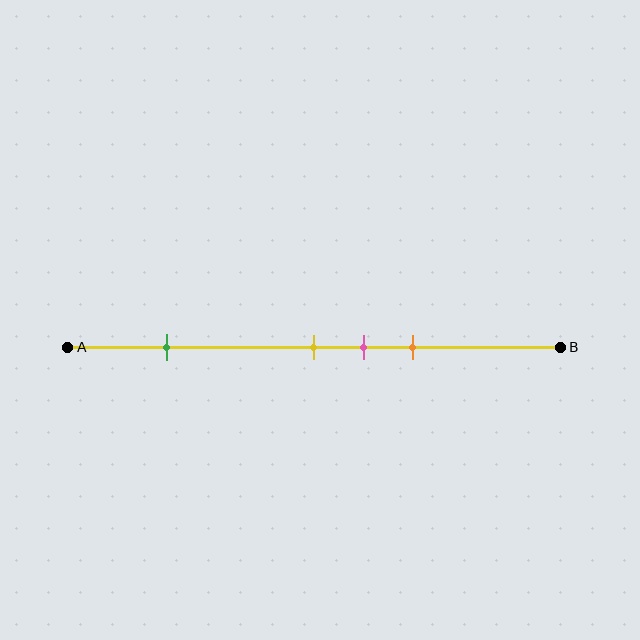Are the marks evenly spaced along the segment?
No, the marks are not evenly spaced.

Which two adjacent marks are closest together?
The yellow and pink marks are the closest adjacent pair.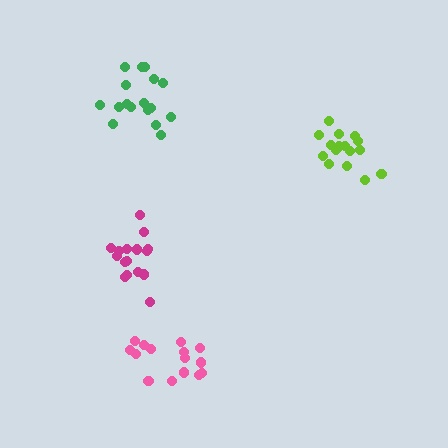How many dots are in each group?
Group 1: 16 dots, Group 2: 16 dots, Group 3: 15 dots, Group 4: 17 dots (64 total).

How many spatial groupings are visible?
There are 4 spatial groupings.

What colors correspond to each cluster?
The clusters are colored: lime, magenta, pink, green.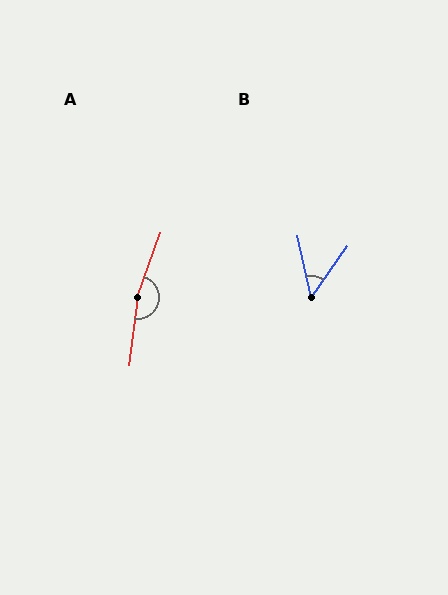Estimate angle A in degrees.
Approximately 168 degrees.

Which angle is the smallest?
B, at approximately 48 degrees.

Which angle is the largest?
A, at approximately 168 degrees.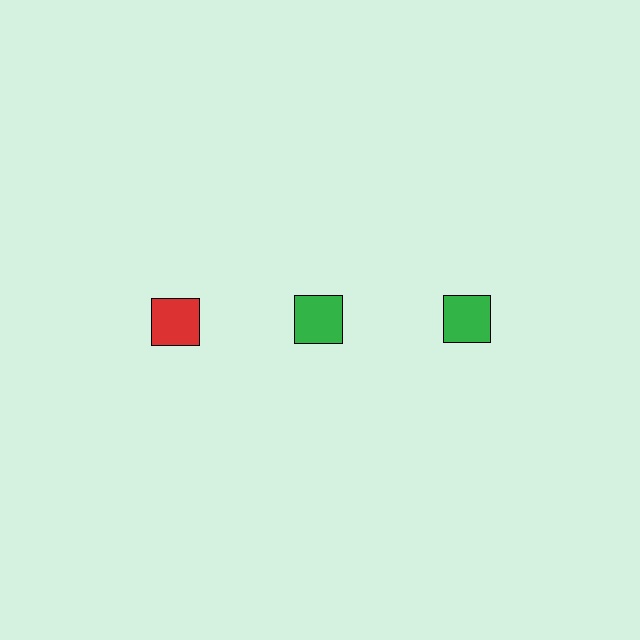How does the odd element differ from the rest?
It has a different color: red instead of green.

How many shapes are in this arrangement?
There are 3 shapes arranged in a grid pattern.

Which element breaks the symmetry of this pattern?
The red square in the top row, leftmost column breaks the symmetry. All other shapes are green squares.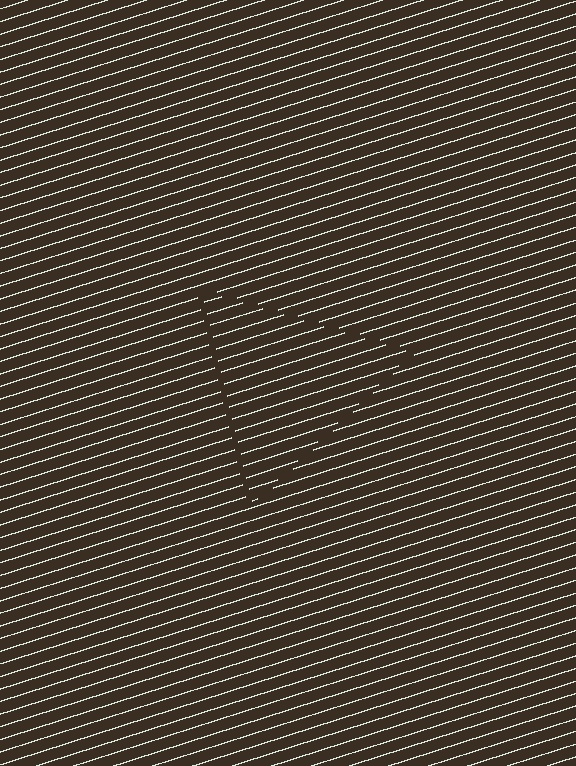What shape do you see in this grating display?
An illusory triangle. The interior of the shape contains the same grating, shifted by half a period — the contour is defined by the phase discontinuity where line-ends from the inner and outer gratings abut.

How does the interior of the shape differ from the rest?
The interior of the shape contains the same grating, shifted by half a period — the contour is defined by the phase discontinuity where line-ends from the inner and outer gratings abut.